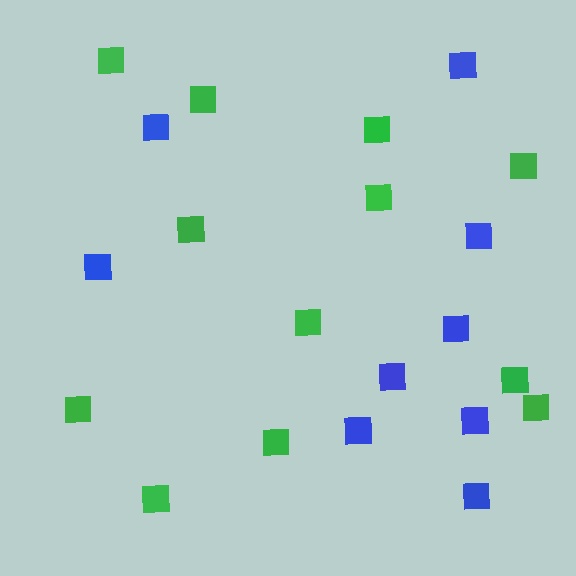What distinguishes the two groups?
There are 2 groups: one group of green squares (12) and one group of blue squares (9).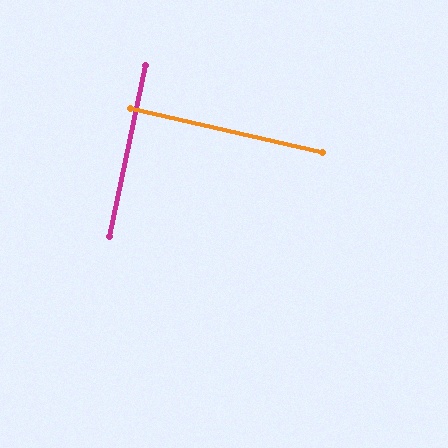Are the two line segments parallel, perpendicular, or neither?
Perpendicular — they meet at approximately 89°.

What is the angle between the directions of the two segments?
Approximately 89 degrees.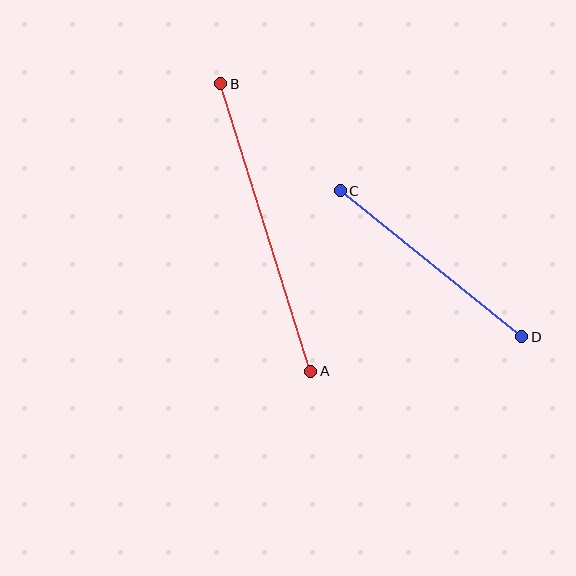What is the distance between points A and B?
The distance is approximately 301 pixels.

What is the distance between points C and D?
The distance is approximately 233 pixels.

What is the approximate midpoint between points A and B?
The midpoint is at approximately (266, 227) pixels.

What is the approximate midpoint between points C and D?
The midpoint is at approximately (431, 264) pixels.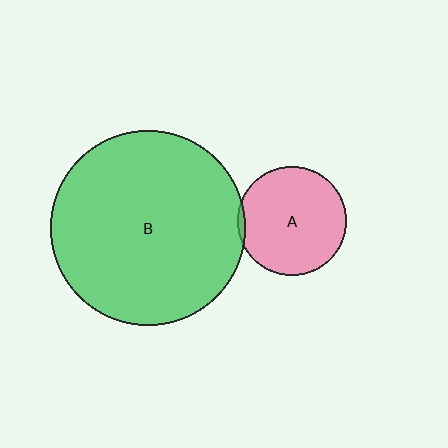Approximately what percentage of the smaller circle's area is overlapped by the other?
Approximately 5%.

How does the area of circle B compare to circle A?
Approximately 3.2 times.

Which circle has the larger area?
Circle B (green).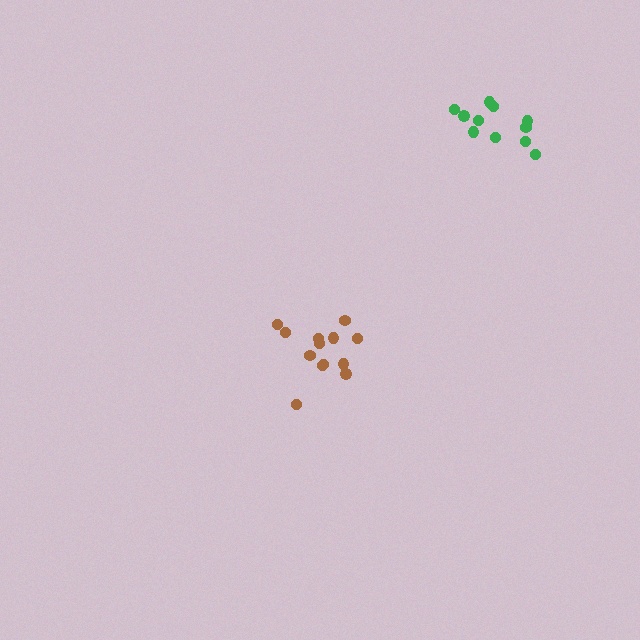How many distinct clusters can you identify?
There are 2 distinct clusters.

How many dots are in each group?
Group 1: 13 dots, Group 2: 11 dots (24 total).